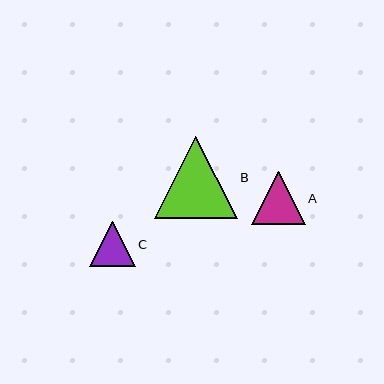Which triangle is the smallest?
Triangle C is the smallest with a size of approximately 46 pixels.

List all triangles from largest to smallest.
From largest to smallest: B, A, C.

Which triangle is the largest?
Triangle B is the largest with a size of approximately 83 pixels.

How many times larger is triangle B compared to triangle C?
Triangle B is approximately 1.8 times the size of triangle C.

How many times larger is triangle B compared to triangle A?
Triangle B is approximately 1.5 times the size of triangle A.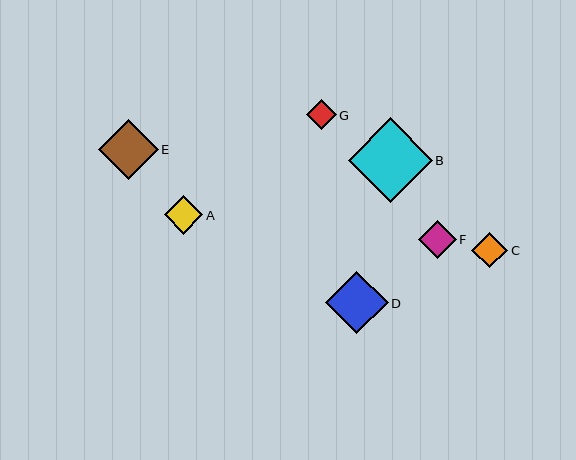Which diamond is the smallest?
Diamond G is the smallest with a size of approximately 30 pixels.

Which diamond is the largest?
Diamond B is the largest with a size of approximately 84 pixels.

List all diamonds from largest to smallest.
From largest to smallest: B, D, E, A, F, C, G.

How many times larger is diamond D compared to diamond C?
Diamond D is approximately 1.8 times the size of diamond C.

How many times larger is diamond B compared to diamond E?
Diamond B is approximately 1.4 times the size of diamond E.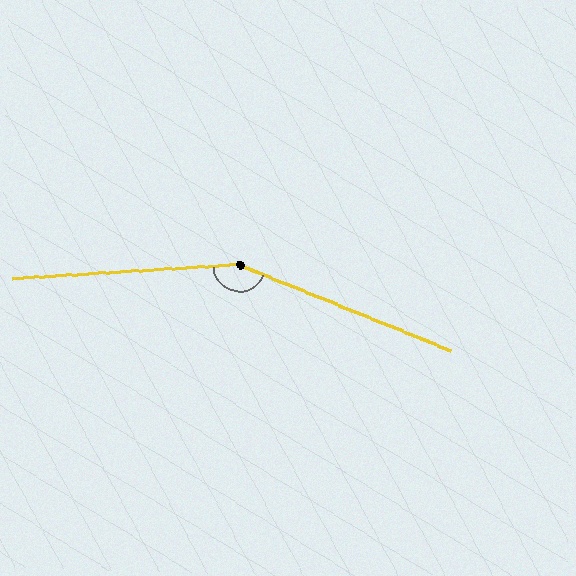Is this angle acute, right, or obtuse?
It is obtuse.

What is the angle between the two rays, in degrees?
Approximately 154 degrees.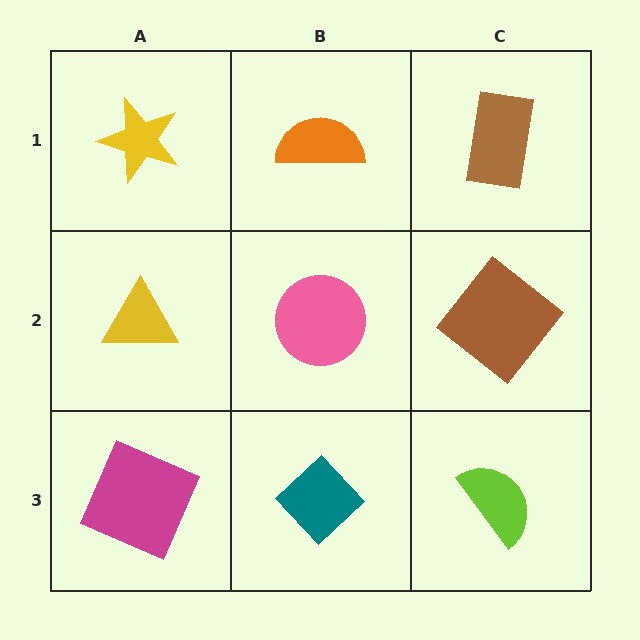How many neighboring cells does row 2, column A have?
3.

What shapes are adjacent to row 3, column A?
A yellow triangle (row 2, column A), a teal diamond (row 3, column B).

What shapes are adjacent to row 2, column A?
A yellow star (row 1, column A), a magenta square (row 3, column A), a pink circle (row 2, column B).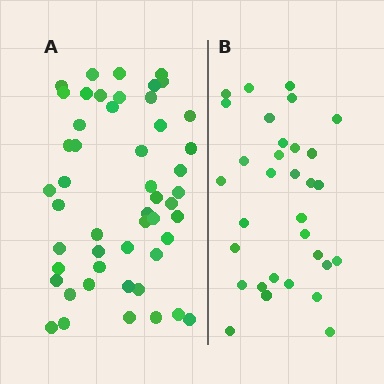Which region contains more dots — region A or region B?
Region A (the left region) has more dots.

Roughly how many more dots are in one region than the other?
Region A has approximately 20 more dots than region B.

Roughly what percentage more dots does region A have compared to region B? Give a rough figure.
About 55% more.